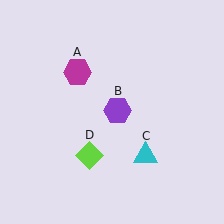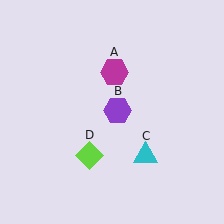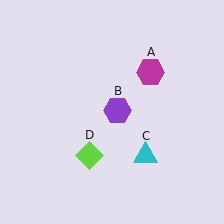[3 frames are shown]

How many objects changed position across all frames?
1 object changed position: magenta hexagon (object A).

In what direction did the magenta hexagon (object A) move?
The magenta hexagon (object A) moved right.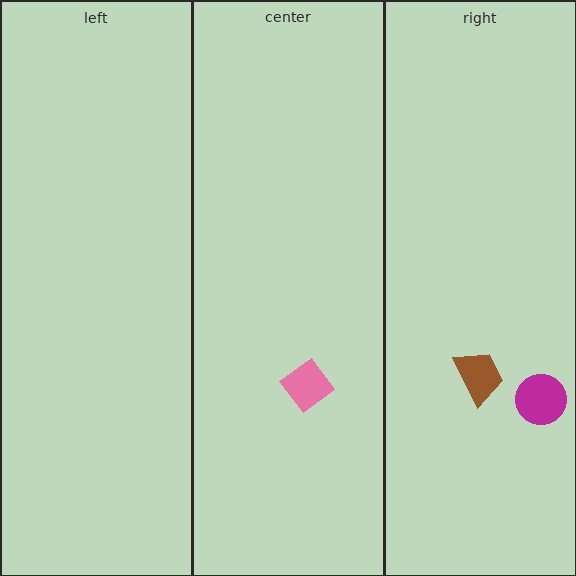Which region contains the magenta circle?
The right region.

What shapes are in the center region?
The pink diamond.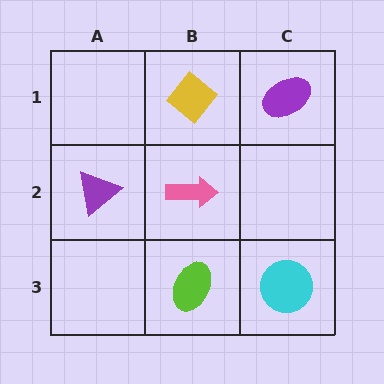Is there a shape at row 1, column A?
No, that cell is empty.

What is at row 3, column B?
A lime ellipse.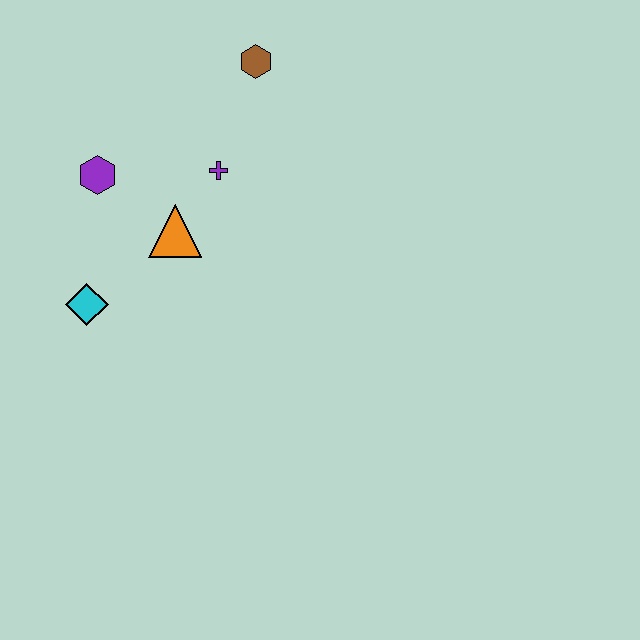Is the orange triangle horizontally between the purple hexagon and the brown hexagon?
Yes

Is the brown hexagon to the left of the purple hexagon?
No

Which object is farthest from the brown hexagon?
The cyan diamond is farthest from the brown hexagon.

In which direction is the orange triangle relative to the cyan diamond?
The orange triangle is to the right of the cyan diamond.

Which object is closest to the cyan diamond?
The orange triangle is closest to the cyan diamond.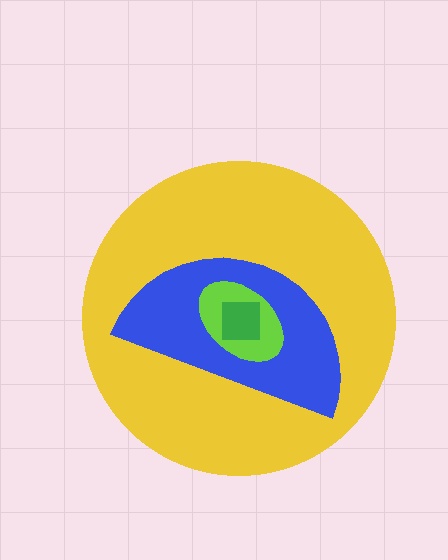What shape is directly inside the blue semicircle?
The lime ellipse.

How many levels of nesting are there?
4.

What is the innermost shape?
The green square.